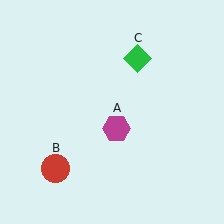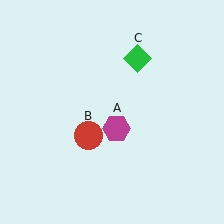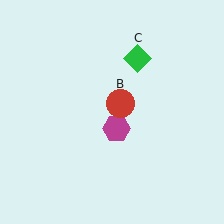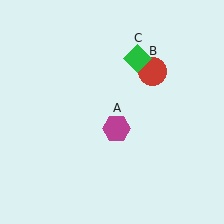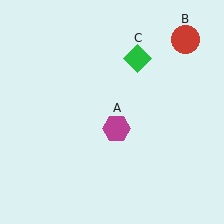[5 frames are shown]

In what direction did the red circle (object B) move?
The red circle (object B) moved up and to the right.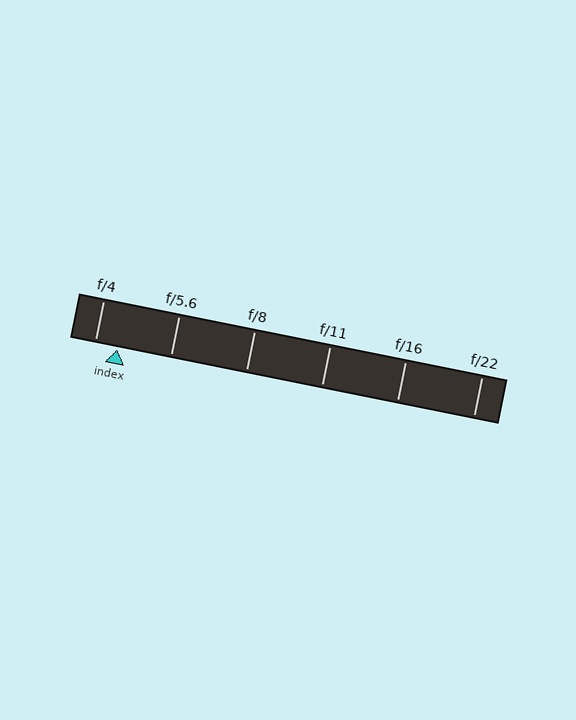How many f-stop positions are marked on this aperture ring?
There are 6 f-stop positions marked.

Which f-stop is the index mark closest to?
The index mark is closest to f/4.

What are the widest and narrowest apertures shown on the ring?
The widest aperture shown is f/4 and the narrowest is f/22.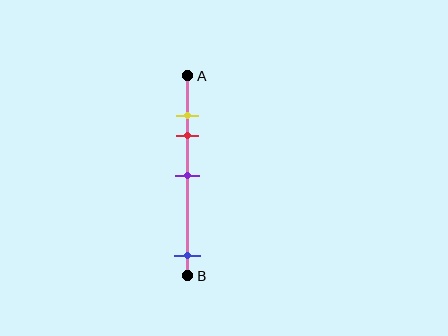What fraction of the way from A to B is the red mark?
The red mark is approximately 30% (0.3) of the way from A to B.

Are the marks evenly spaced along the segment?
No, the marks are not evenly spaced.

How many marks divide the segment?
There are 4 marks dividing the segment.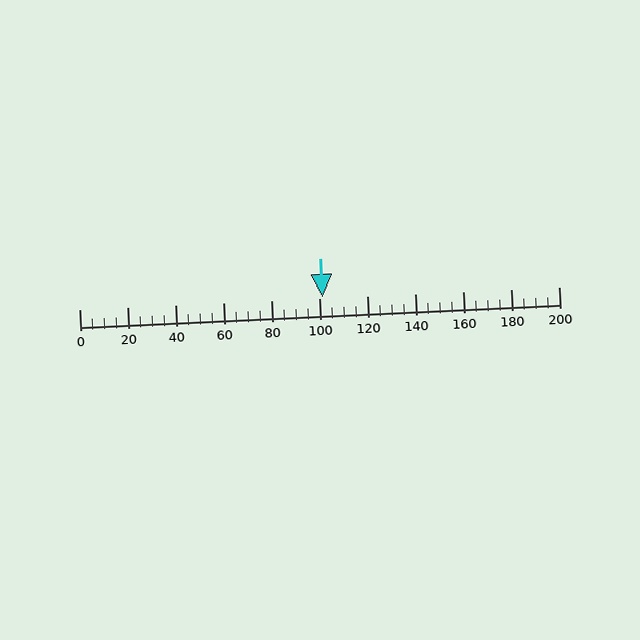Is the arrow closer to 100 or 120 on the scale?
The arrow is closer to 100.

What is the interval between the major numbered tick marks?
The major tick marks are spaced 20 units apart.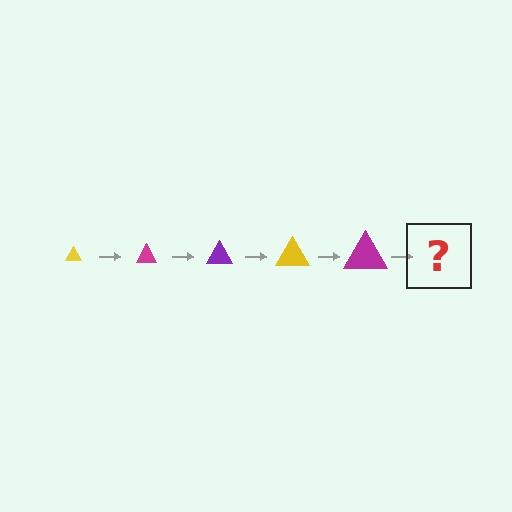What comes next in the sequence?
The next element should be a purple triangle, larger than the previous one.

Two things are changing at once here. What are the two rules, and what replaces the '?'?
The two rules are that the triangle grows larger each step and the color cycles through yellow, magenta, and purple. The '?' should be a purple triangle, larger than the previous one.